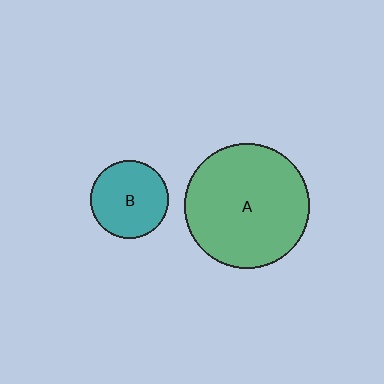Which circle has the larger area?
Circle A (green).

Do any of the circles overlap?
No, none of the circles overlap.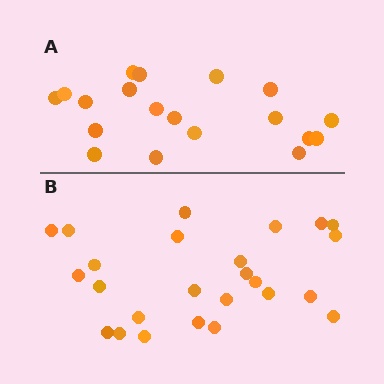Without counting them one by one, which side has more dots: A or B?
Region B (the bottom region) has more dots.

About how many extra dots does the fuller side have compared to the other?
Region B has about 6 more dots than region A.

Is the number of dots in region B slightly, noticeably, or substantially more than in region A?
Region B has noticeably more, but not dramatically so. The ratio is roughly 1.3 to 1.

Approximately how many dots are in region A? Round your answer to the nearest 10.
About 20 dots. (The exact count is 19, which rounds to 20.)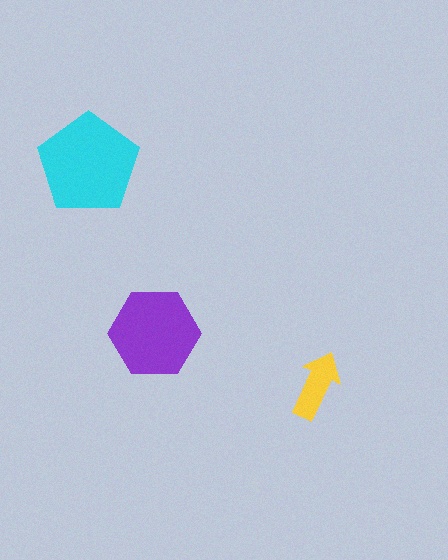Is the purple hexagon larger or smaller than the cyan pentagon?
Smaller.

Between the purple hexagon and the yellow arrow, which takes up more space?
The purple hexagon.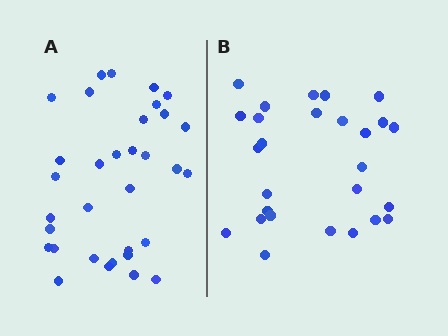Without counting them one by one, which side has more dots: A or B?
Region A (the left region) has more dots.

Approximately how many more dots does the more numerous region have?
Region A has about 6 more dots than region B.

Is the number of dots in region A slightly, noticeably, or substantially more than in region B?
Region A has only slightly more — the two regions are fairly close. The ratio is roughly 1.2 to 1.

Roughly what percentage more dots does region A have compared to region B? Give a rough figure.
About 20% more.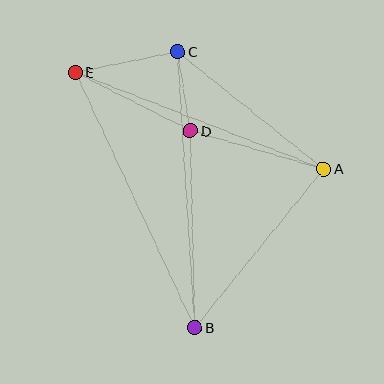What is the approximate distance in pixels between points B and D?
The distance between B and D is approximately 197 pixels.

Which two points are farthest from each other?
Points B and E are farthest from each other.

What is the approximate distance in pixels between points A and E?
The distance between A and E is approximately 267 pixels.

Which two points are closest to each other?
Points C and D are closest to each other.